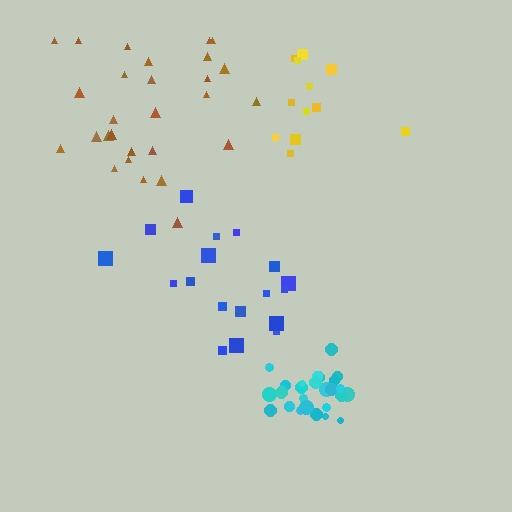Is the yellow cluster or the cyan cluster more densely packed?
Cyan.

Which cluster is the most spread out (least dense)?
Yellow.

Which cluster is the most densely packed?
Cyan.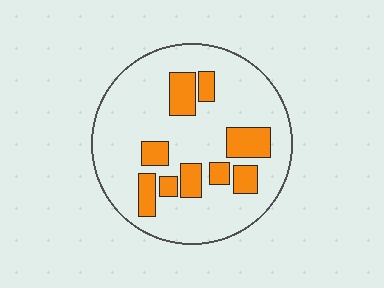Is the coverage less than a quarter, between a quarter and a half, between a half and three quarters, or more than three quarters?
Less than a quarter.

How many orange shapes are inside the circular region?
9.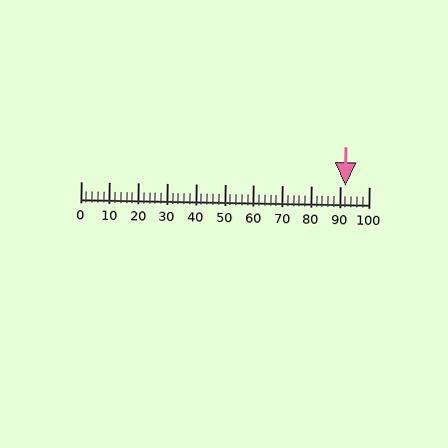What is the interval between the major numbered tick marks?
The major tick marks are spaced 10 units apart.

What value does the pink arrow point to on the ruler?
The pink arrow points to approximately 92.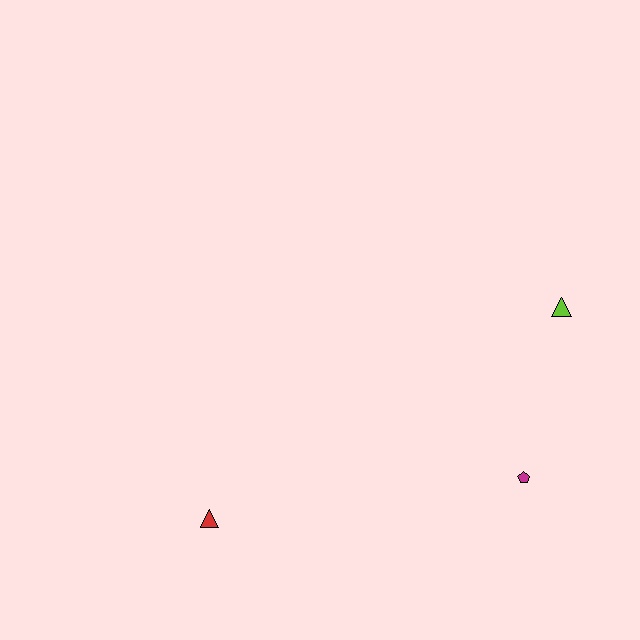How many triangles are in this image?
There are 2 triangles.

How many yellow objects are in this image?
There are no yellow objects.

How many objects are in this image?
There are 3 objects.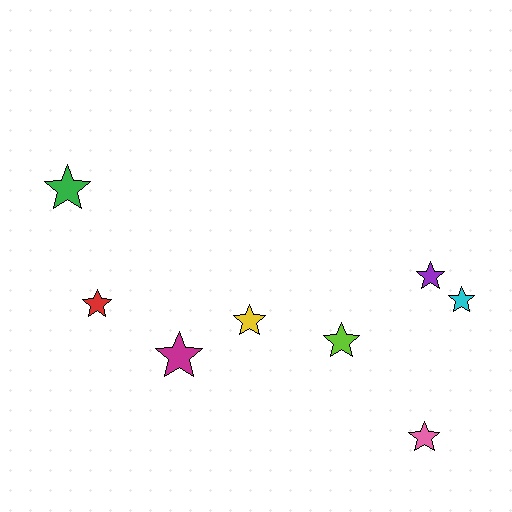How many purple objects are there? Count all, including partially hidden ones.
There is 1 purple object.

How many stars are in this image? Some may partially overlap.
There are 8 stars.